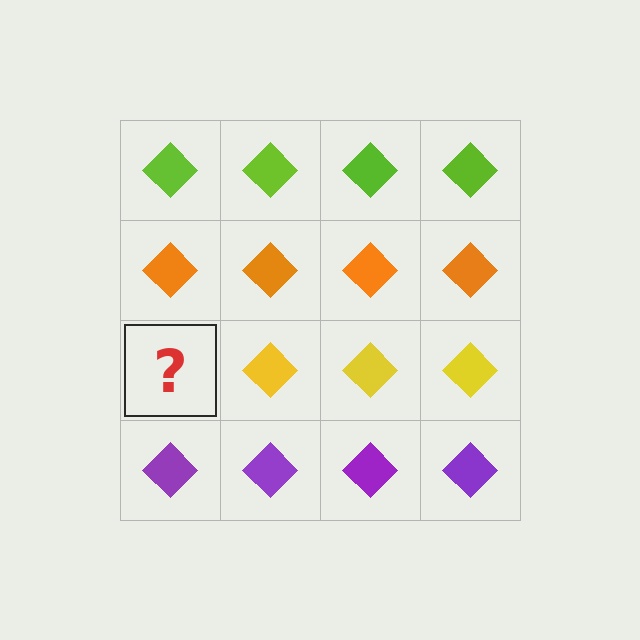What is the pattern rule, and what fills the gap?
The rule is that each row has a consistent color. The gap should be filled with a yellow diamond.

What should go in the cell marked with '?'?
The missing cell should contain a yellow diamond.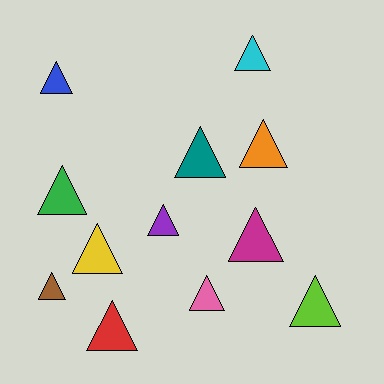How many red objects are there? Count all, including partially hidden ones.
There is 1 red object.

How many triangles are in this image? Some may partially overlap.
There are 12 triangles.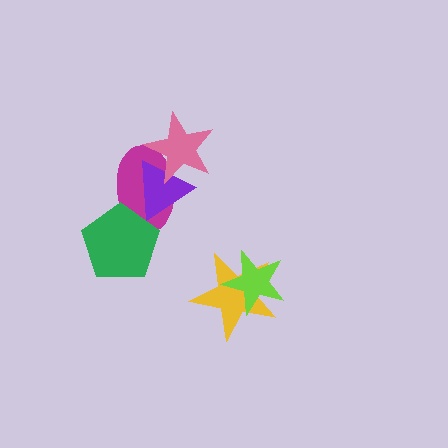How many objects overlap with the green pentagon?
2 objects overlap with the green pentagon.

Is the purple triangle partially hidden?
Yes, it is partially covered by another shape.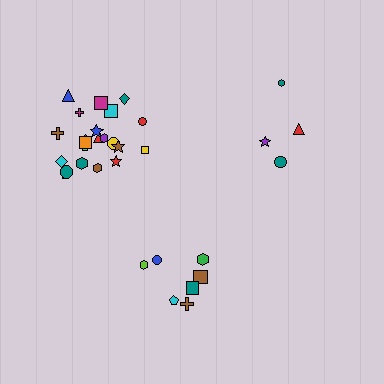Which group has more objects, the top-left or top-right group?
The top-left group.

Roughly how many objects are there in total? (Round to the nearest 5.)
Roughly 35 objects in total.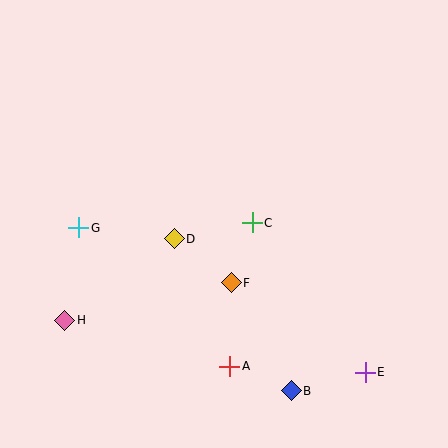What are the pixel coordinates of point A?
Point A is at (230, 366).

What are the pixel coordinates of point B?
Point B is at (291, 391).